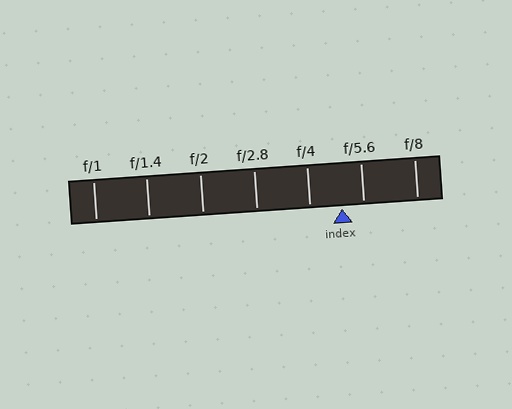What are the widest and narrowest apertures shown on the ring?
The widest aperture shown is f/1 and the narrowest is f/8.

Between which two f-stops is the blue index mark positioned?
The index mark is between f/4 and f/5.6.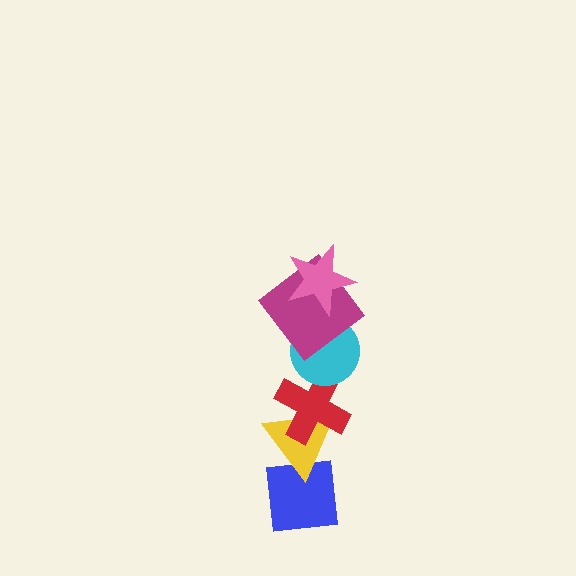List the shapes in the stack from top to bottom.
From top to bottom: the pink star, the magenta diamond, the cyan circle, the red cross, the yellow triangle, the blue square.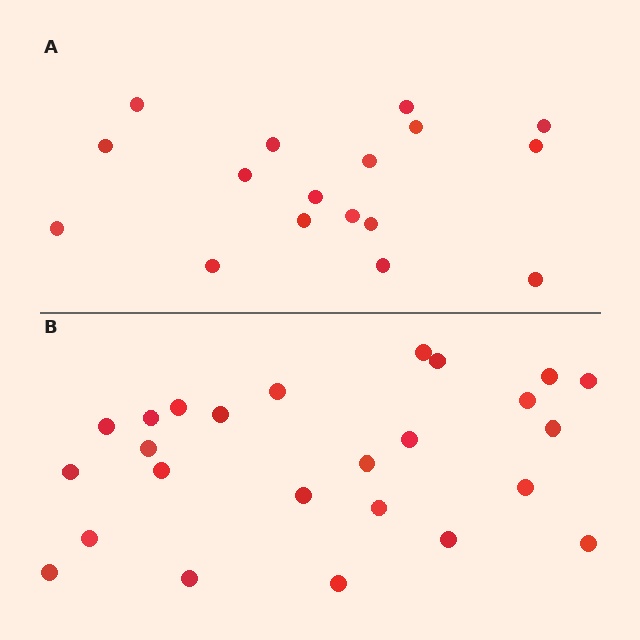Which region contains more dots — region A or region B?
Region B (the bottom region) has more dots.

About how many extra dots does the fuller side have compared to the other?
Region B has roughly 8 or so more dots than region A.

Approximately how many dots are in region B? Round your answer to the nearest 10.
About 20 dots. (The exact count is 25, which rounds to 20.)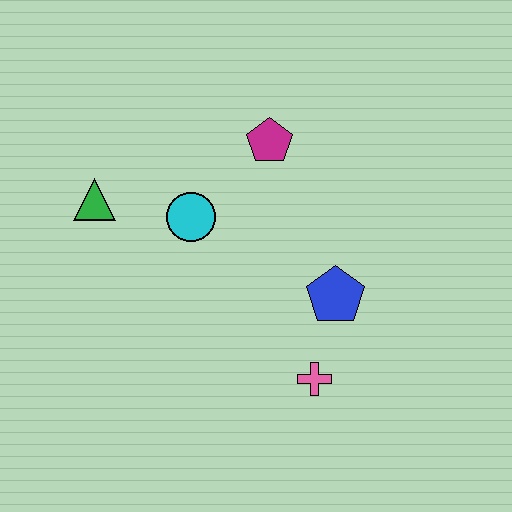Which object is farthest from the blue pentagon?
The green triangle is farthest from the blue pentagon.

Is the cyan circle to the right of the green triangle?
Yes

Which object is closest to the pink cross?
The blue pentagon is closest to the pink cross.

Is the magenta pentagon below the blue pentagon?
No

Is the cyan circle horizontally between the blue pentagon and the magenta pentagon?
No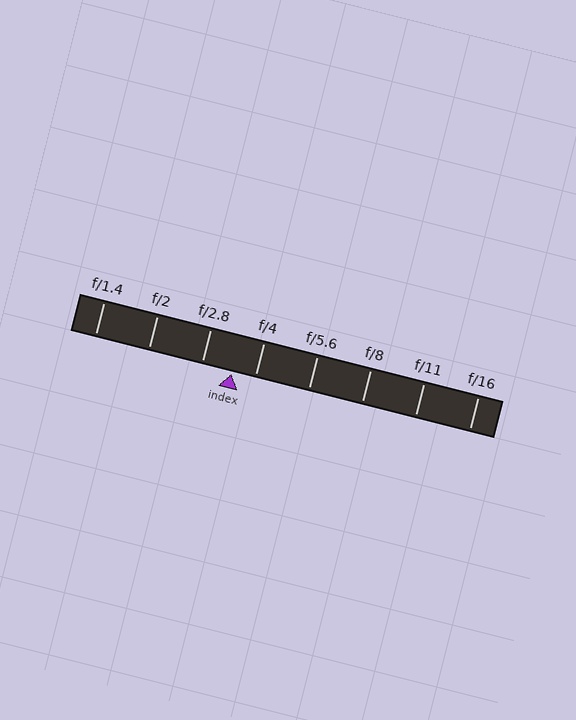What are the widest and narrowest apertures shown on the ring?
The widest aperture shown is f/1.4 and the narrowest is f/16.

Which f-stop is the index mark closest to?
The index mark is closest to f/4.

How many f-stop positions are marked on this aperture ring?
There are 8 f-stop positions marked.